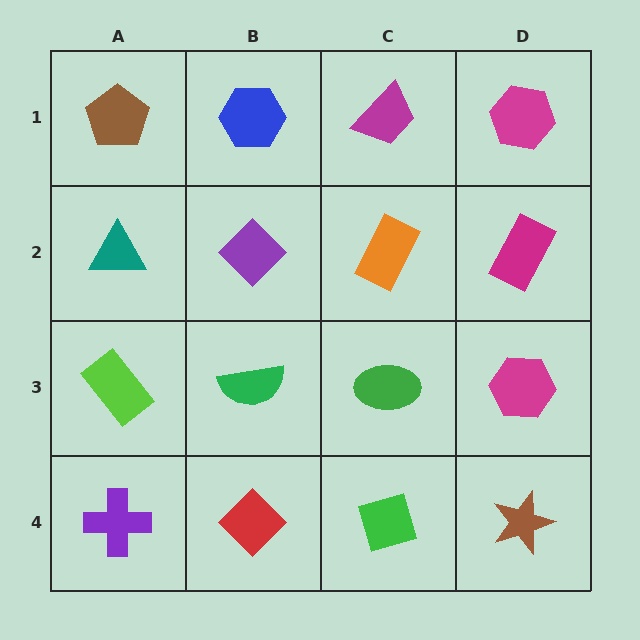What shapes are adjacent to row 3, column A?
A teal triangle (row 2, column A), a purple cross (row 4, column A), a green semicircle (row 3, column B).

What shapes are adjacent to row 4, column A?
A lime rectangle (row 3, column A), a red diamond (row 4, column B).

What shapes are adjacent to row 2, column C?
A magenta trapezoid (row 1, column C), a green ellipse (row 3, column C), a purple diamond (row 2, column B), a magenta rectangle (row 2, column D).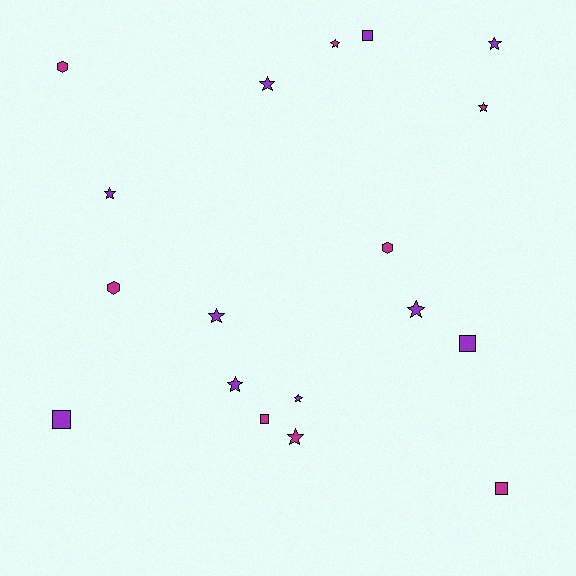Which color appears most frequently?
Purple, with 10 objects.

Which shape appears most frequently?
Star, with 10 objects.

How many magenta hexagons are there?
There are 3 magenta hexagons.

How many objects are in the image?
There are 18 objects.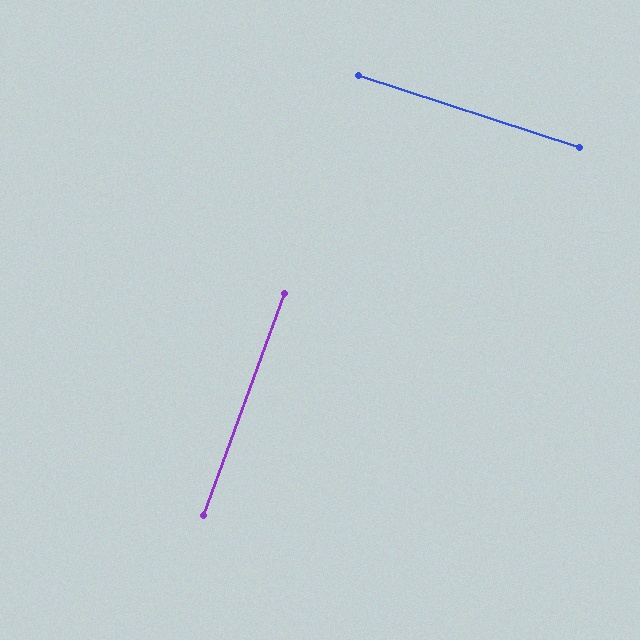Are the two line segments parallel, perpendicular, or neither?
Perpendicular — they meet at approximately 88°.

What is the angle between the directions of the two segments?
Approximately 88 degrees.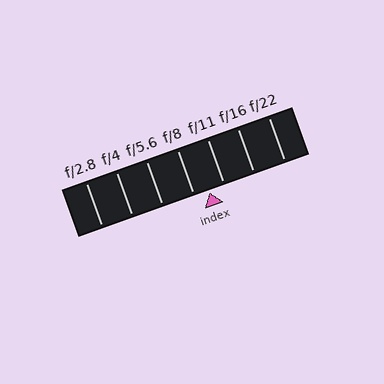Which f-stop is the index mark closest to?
The index mark is closest to f/8.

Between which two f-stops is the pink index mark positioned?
The index mark is between f/8 and f/11.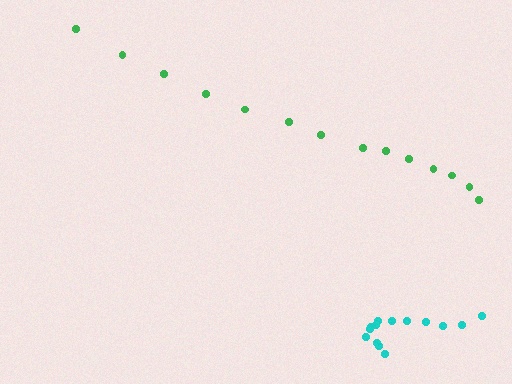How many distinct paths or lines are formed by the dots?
There are 2 distinct paths.